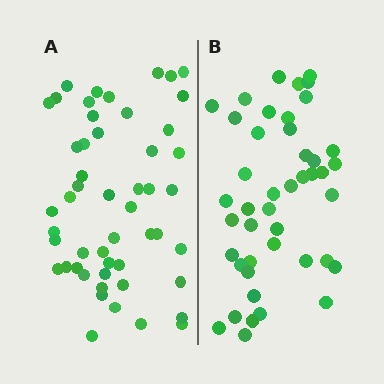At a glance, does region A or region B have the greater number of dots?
Region A (the left region) has more dots.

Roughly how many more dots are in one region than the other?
Region A has roughly 8 or so more dots than region B.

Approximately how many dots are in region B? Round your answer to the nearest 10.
About 40 dots. (The exact count is 44, which rounds to 40.)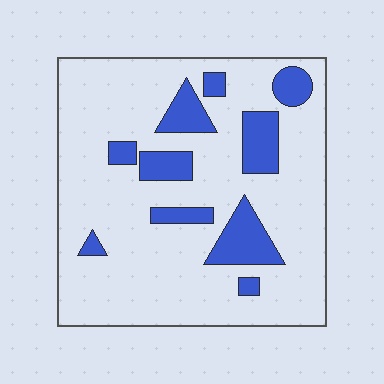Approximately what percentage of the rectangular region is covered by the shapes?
Approximately 20%.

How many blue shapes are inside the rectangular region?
10.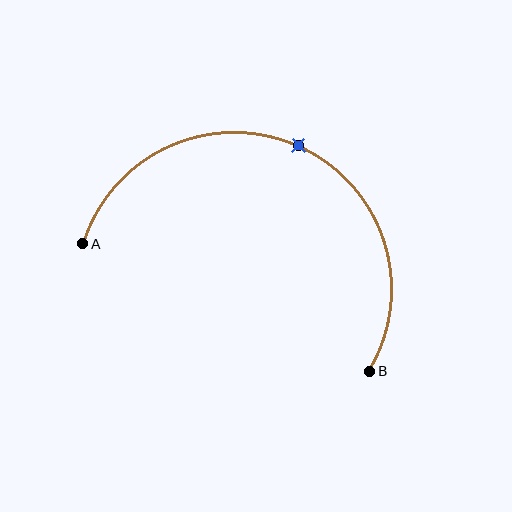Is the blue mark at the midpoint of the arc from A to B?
Yes. The blue mark lies on the arc at equal arc-length from both A and B — it is the arc midpoint.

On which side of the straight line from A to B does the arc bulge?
The arc bulges above the straight line connecting A and B.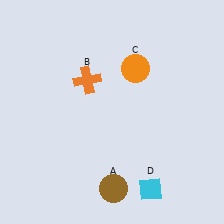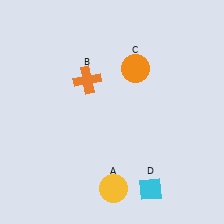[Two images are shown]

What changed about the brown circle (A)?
In Image 1, A is brown. In Image 2, it changed to yellow.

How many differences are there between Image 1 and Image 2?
There is 1 difference between the two images.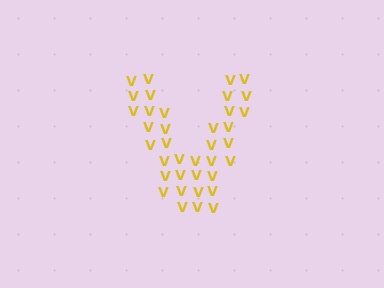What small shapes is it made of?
It is made of small letter V's.